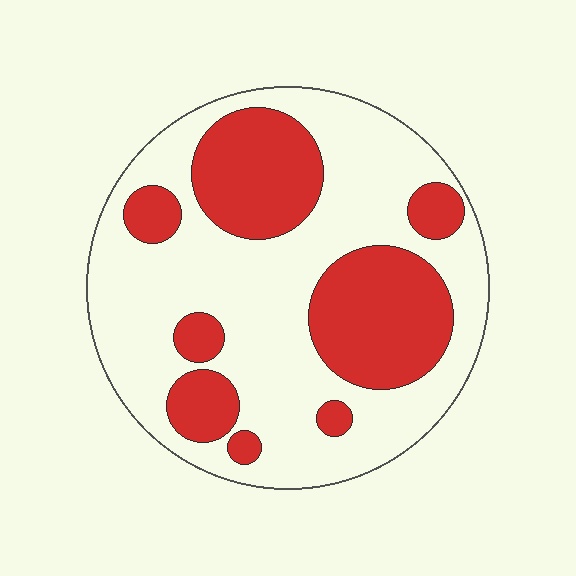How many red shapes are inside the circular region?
8.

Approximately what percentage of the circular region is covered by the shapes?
Approximately 35%.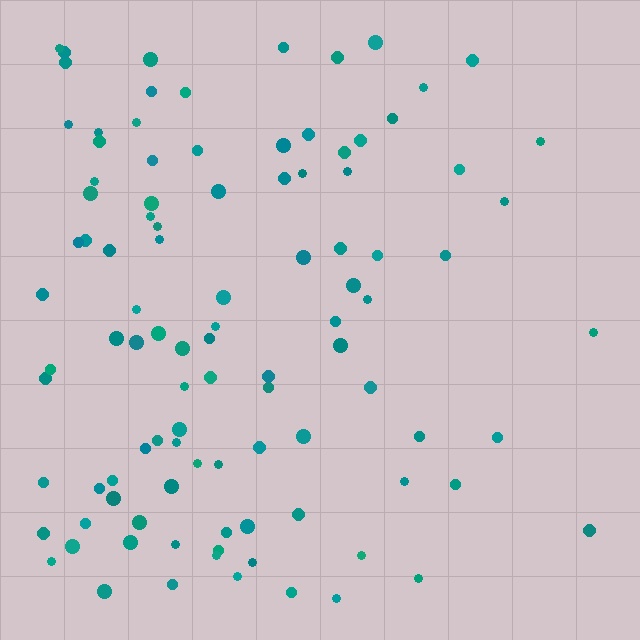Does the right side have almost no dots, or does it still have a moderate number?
Still a moderate number, just noticeably fewer than the left.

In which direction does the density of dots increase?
From right to left, with the left side densest.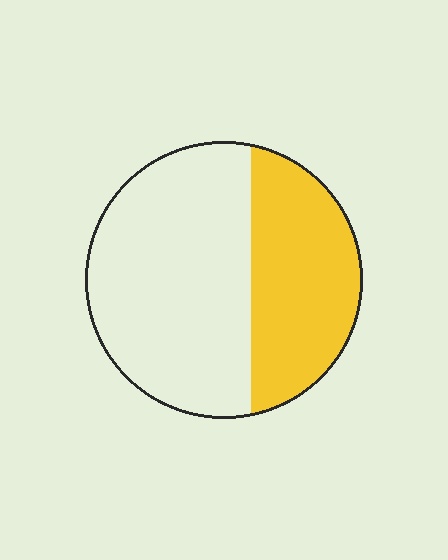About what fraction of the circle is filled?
About three eighths (3/8).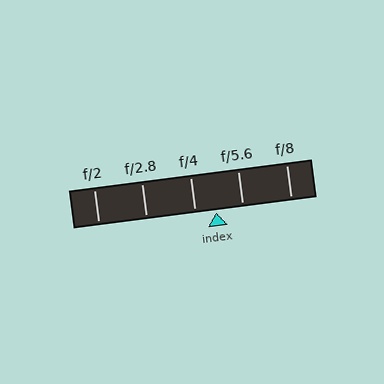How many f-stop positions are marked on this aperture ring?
There are 5 f-stop positions marked.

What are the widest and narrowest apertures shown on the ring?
The widest aperture shown is f/2 and the narrowest is f/8.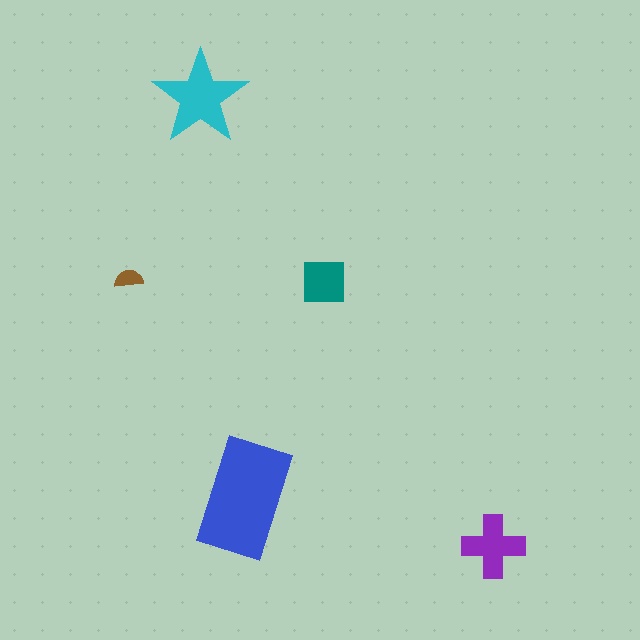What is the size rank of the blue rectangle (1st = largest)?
1st.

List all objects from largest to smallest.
The blue rectangle, the cyan star, the purple cross, the teal square, the brown semicircle.